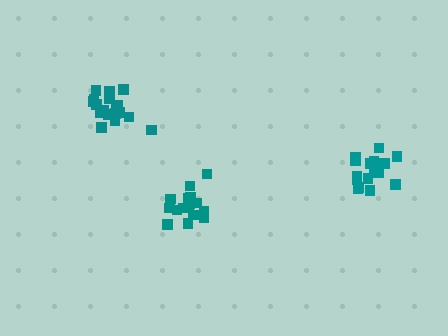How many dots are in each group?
Group 1: 18 dots, Group 2: 17 dots, Group 3: 18 dots (53 total).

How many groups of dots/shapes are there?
There are 3 groups.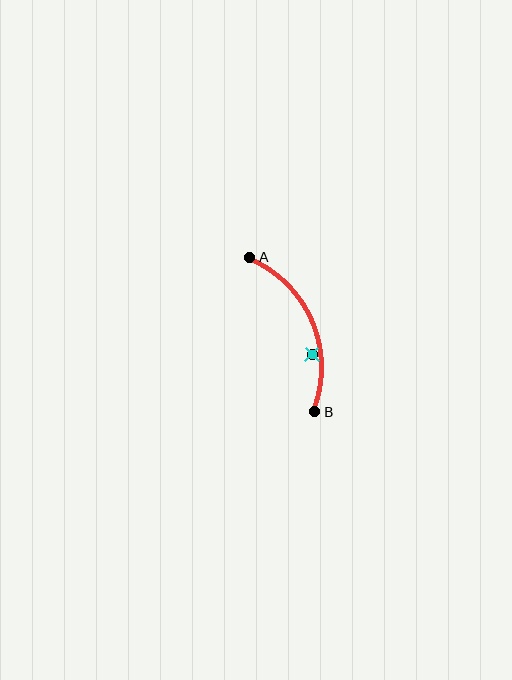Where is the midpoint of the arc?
The arc midpoint is the point on the curve farthest from the straight line joining A and B. It sits to the right of that line.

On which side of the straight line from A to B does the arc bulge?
The arc bulges to the right of the straight line connecting A and B.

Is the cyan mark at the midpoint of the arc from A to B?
No — the cyan mark does not lie on the arc at all. It sits slightly inside the curve.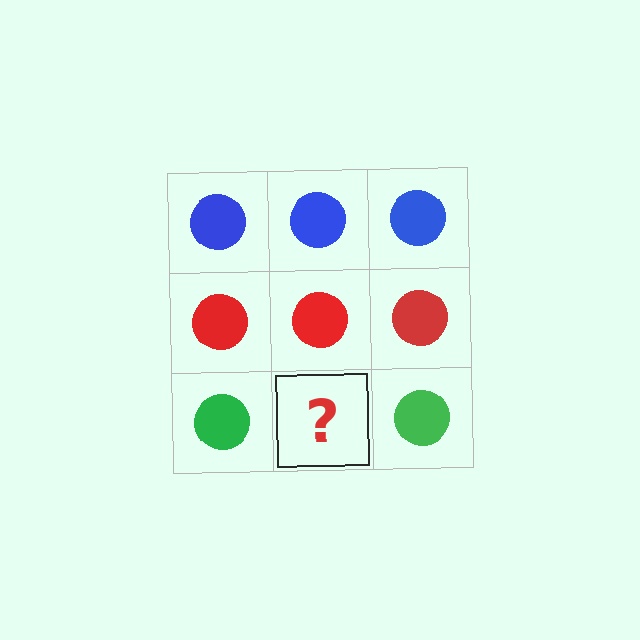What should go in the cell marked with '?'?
The missing cell should contain a green circle.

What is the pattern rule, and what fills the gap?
The rule is that each row has a consistent color. The gap should be filled with a green circle.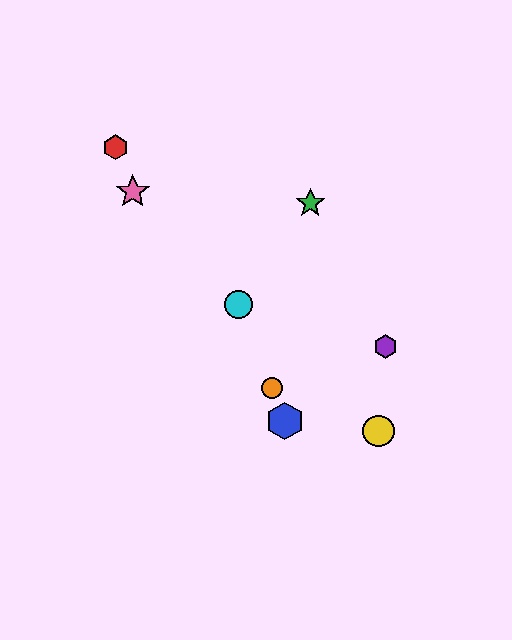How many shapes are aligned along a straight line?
3 shapes (the blue hexagon, the orange circle, the cyan circle) are aligned along a straight line.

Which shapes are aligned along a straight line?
The blue hexagon, the orange circle, the cyan circle are aligned along a straight line.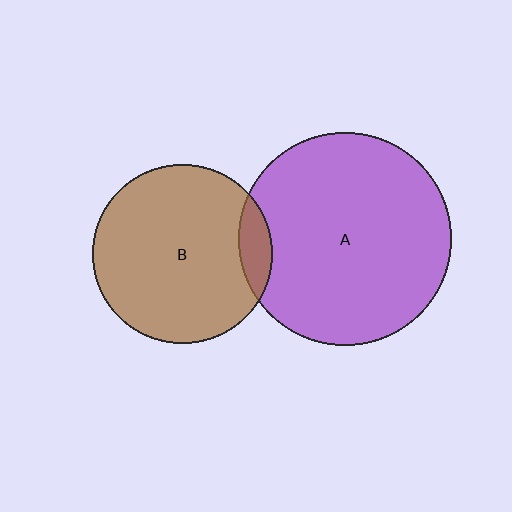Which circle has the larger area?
Circle A (purple).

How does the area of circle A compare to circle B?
Approximately 1.4 times.